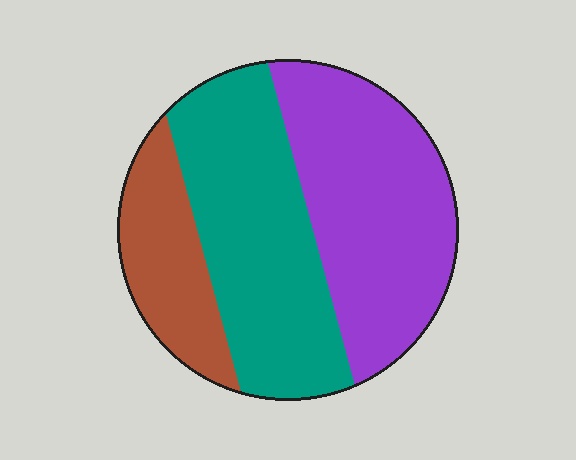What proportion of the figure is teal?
Teal takes up between a third and a half of the figure.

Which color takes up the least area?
Brown, at roughly 20%.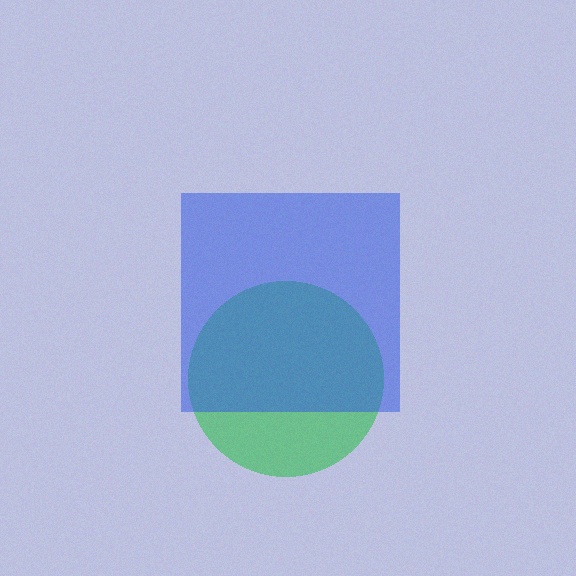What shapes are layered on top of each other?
The layered shapes are: a green circle, a blue square.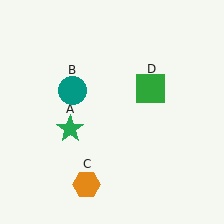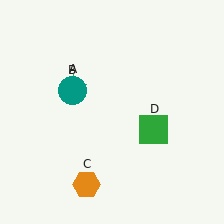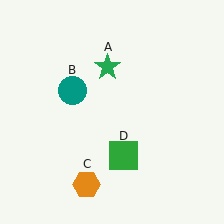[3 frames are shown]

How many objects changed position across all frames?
2 objects changed position: green star (object A), green square (object D).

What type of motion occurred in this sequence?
The green star (object A), green square (object D) rotated clockwise around the center of the scene.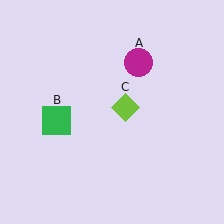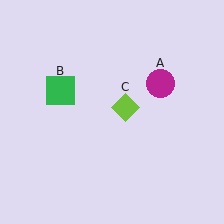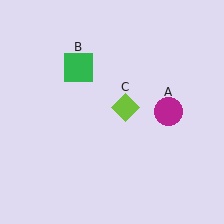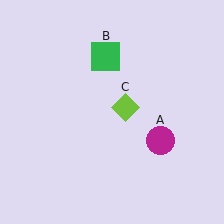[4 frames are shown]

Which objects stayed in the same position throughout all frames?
Lime diamond (object C) remained stationary.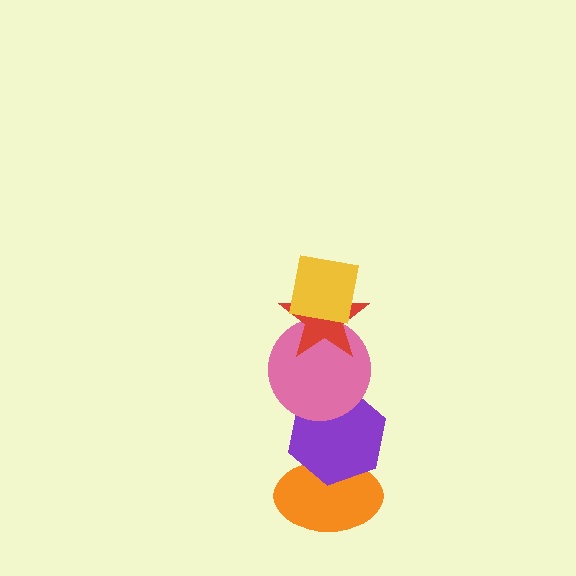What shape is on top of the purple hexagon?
The pink circle is on top of the purple hexagon.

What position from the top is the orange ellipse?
The orange ellipse is 5th from the top.